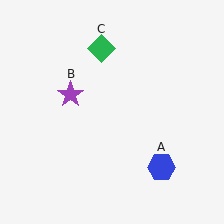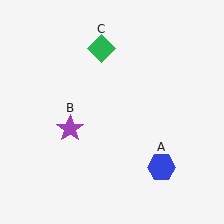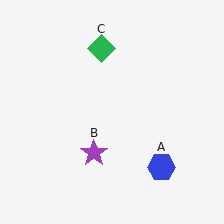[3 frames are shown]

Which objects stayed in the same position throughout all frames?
Blue hexagon (object A) and green diamond (object C) remained stationary.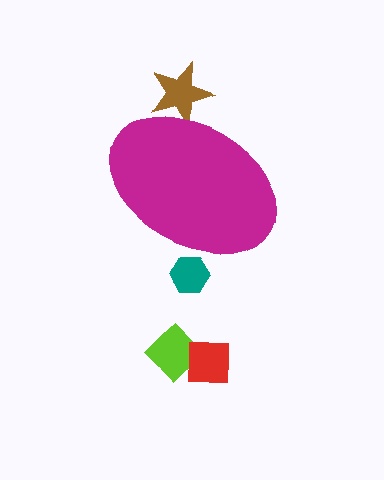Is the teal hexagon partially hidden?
Yes, the teal hexagon is partially hidden behind the magenta ellipse.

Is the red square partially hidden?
No, the red square is fully visible.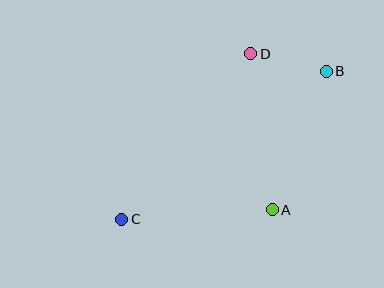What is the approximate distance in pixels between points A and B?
The distance between A and B is approximately 148 pixels.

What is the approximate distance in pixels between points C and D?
The distance between C and D is approximately 210 pixels.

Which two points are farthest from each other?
Points B and C are farthest from each other.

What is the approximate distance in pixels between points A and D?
The distance between A and D is approximately 158 pixels.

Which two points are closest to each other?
Points B and D are closest to each other.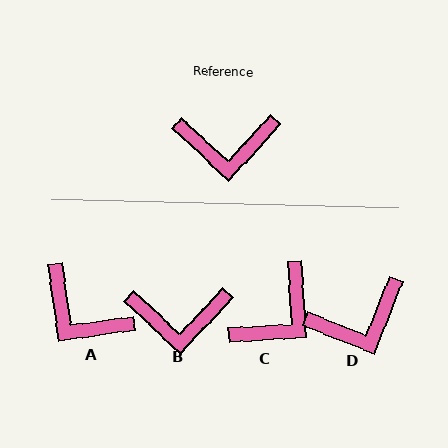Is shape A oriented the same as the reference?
No, it is off by about 39 degrees.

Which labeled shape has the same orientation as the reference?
B.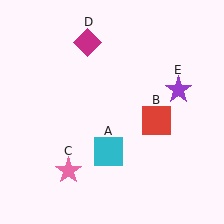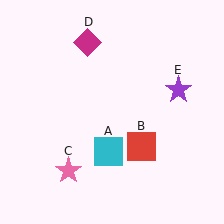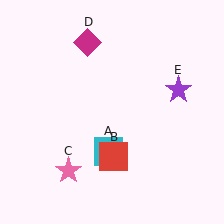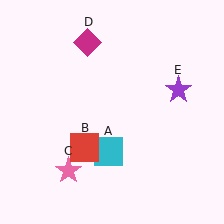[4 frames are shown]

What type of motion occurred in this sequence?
The red square (object B) rotated clockwise around the center of the scene.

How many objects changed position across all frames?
1 object changed position: red square (object B).